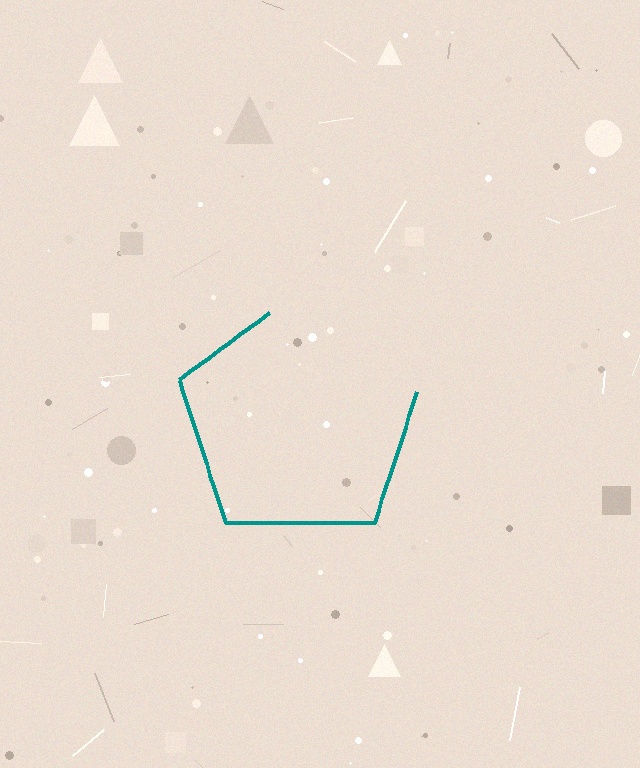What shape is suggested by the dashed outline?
The dashed outline suggests a pentagon.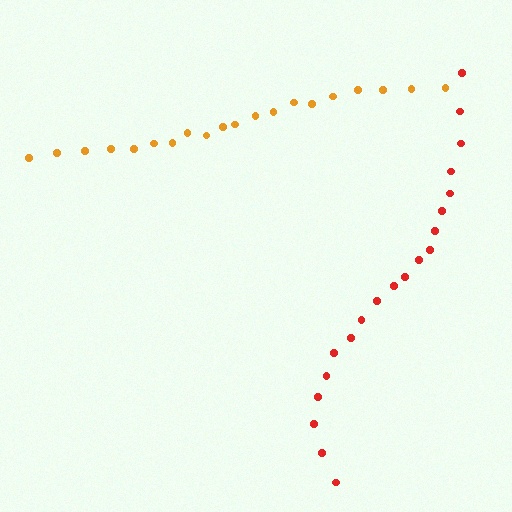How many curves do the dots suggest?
There are 2 distinct paths.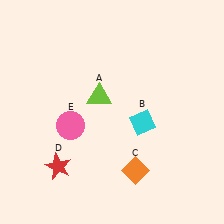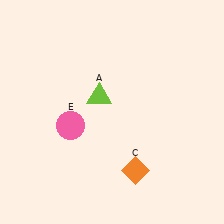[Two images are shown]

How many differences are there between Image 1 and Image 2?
There are 2 differences between the two images.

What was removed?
The red star (D), the cyan diamond (B) were removed in Image 2.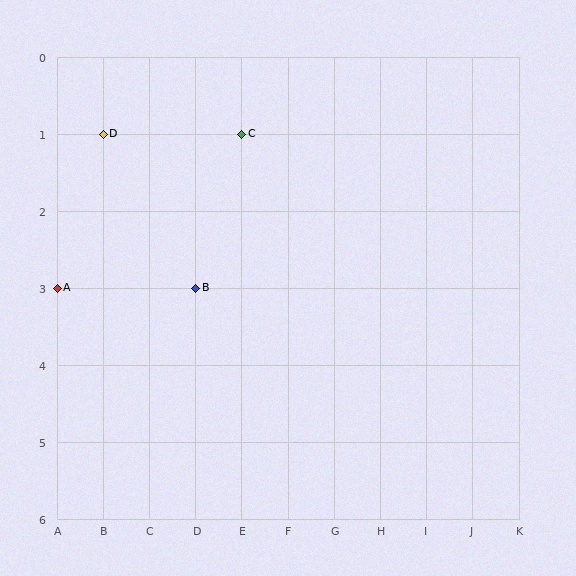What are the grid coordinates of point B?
Point B is at grid coordinates (D, 3).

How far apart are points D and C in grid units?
Points D and C are 3 columns apart.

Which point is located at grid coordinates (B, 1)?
Point D is at (B, 1).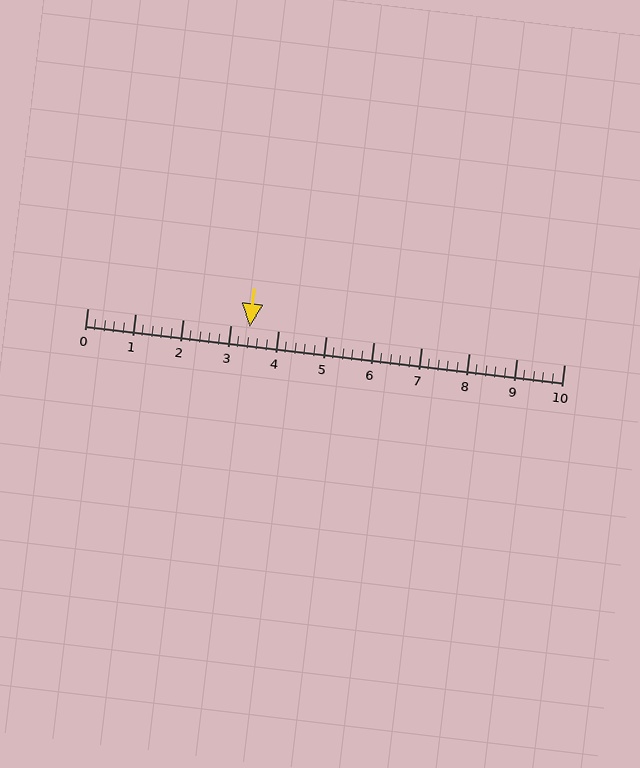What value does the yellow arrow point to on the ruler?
The yellow arrow points to approximately 3.4.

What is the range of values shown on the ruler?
The ruler shows values from 0 to 10.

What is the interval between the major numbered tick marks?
The major tick marks are spaced 1 units apart.